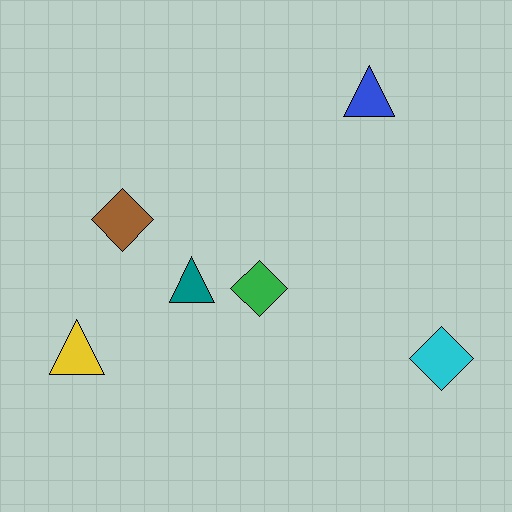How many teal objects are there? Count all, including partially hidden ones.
There is 1 teal object.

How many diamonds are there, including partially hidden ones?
There are 3 diamonds.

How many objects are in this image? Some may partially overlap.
There are 6 objects.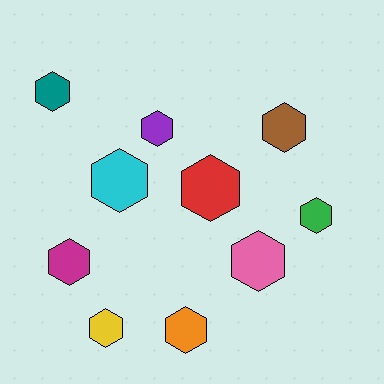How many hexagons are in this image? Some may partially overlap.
There are 10 hexagons.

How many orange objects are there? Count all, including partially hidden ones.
There is 1 orange object.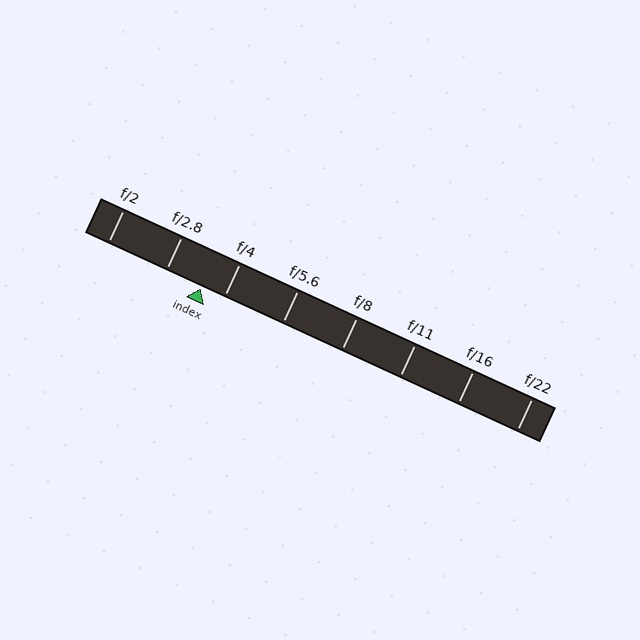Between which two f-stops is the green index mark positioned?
The index mark is between f/2.8 and f/4.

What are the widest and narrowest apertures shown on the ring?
The widest aperture shown is f/2 and the narrowest is f/22.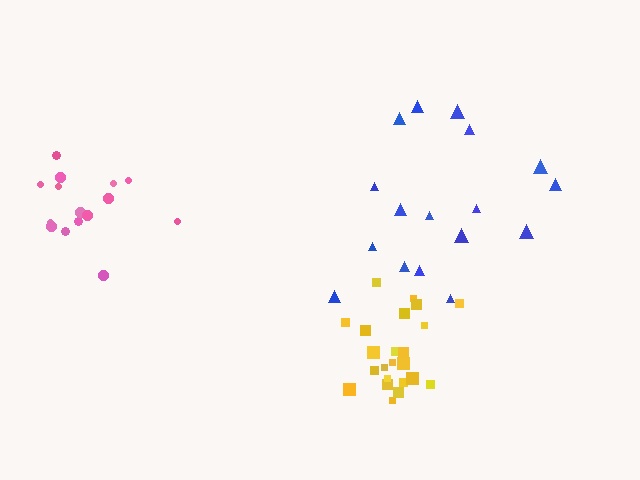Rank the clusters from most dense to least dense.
yellow, pink, blue.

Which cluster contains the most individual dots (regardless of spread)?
Yellow (23).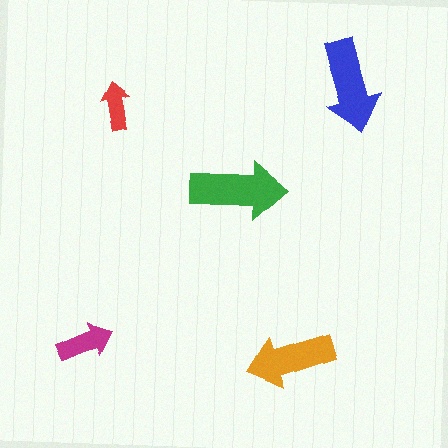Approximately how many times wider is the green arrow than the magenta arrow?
About 1.5 times wider.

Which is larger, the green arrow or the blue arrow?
The green one.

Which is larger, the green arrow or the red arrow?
The green one.